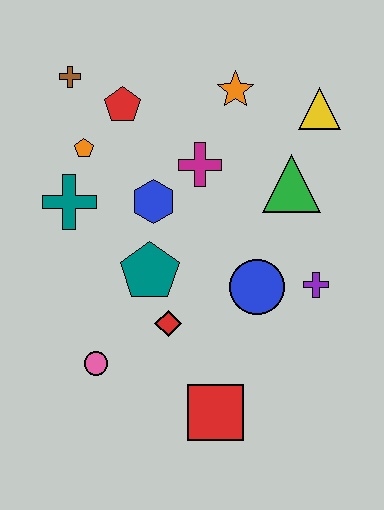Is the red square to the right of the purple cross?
No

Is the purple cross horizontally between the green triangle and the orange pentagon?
No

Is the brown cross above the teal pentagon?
Yes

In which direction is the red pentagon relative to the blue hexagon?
The red pentagon is above the blue hexagon.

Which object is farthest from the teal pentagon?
The yellow triangle is farthest from the teal pentagon.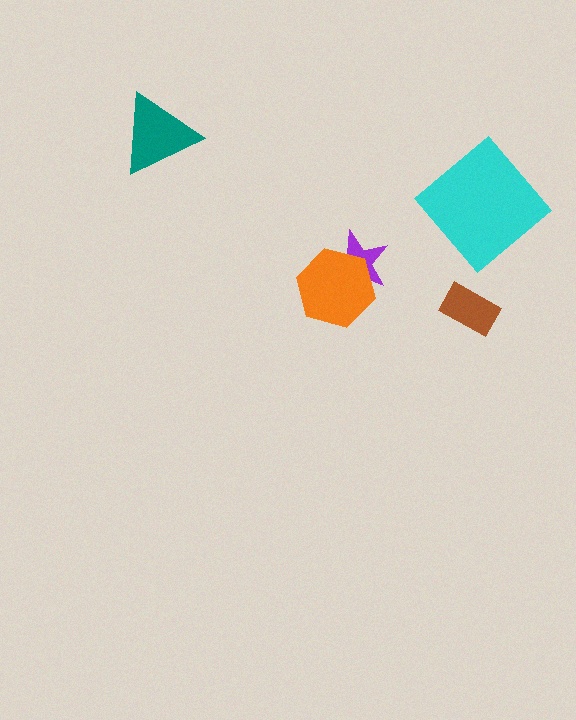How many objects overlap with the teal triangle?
0 objects overlap with the teal triangle.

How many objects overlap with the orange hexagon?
1 object overlaps with the orange hexagon.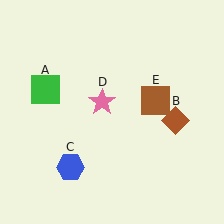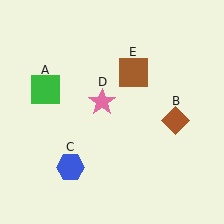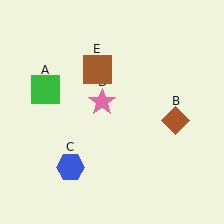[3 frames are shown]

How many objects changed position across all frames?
1 object changed position: brown square (object E).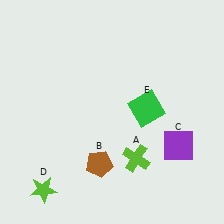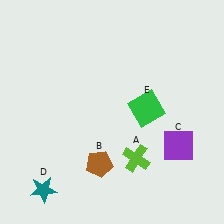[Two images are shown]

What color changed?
The star (D) changed from lime in Image 1 to teal in Image 2.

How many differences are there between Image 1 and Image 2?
There is 1 difference between the two images.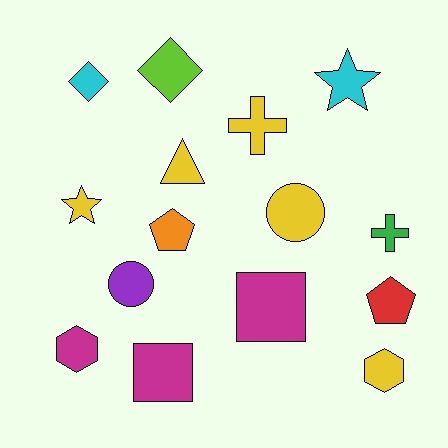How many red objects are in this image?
There is 1 red object.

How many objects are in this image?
There are 15 objects.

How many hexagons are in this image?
There are 2 hexagons.